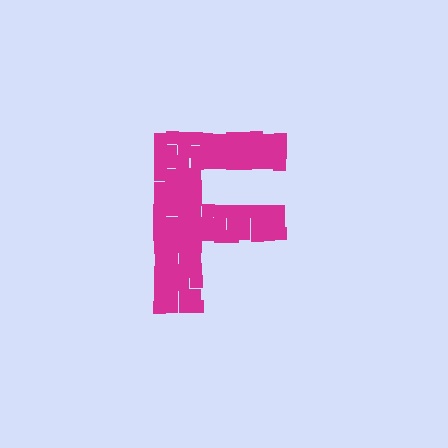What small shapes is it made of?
It is made of small squares.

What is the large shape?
The large shape is the letter F.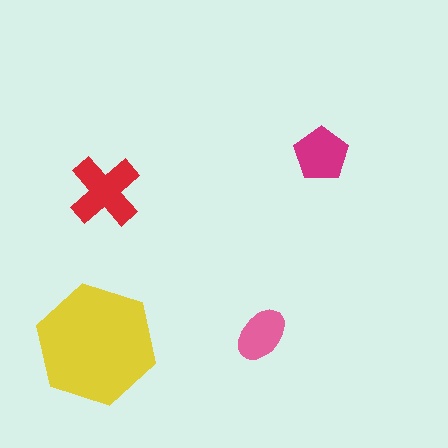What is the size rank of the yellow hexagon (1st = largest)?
1st.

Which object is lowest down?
The yellow hexagon is bottommost.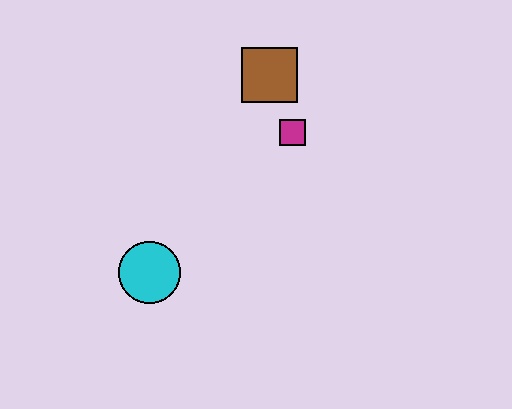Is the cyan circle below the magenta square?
Yes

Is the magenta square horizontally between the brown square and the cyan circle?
No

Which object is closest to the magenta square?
The brown square is closest to the magenta square.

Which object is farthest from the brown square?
The cyan circle is farthest from the brown square.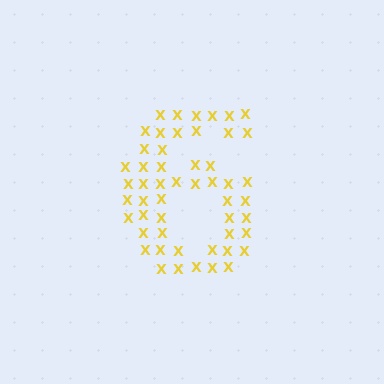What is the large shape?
The large shape is the digit 6.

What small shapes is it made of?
It is made of small letter X's.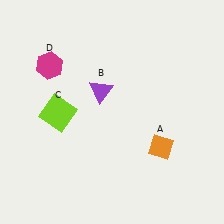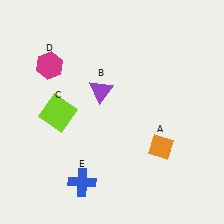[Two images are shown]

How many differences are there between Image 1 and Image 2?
There is 1 difference between the two images.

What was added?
A blue cross (E) was added in Image 2.